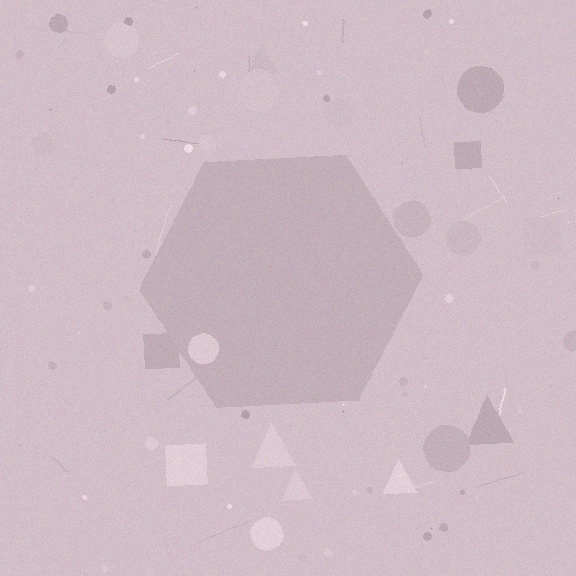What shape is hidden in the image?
A hexagon is hidden in the image.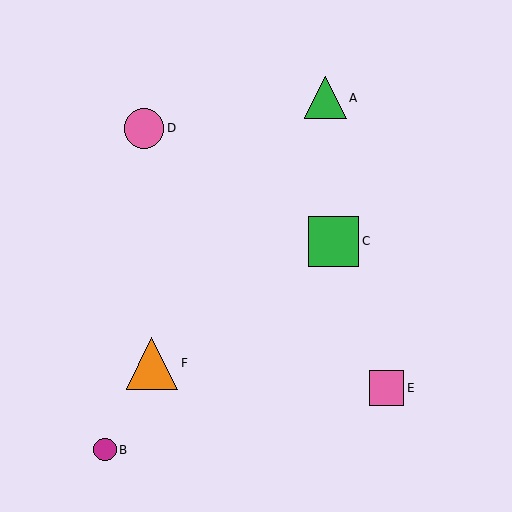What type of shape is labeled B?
Shape B is a magenta circle.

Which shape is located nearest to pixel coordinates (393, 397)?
The pink square (labeled E) at (387, 388) is nearest to that location.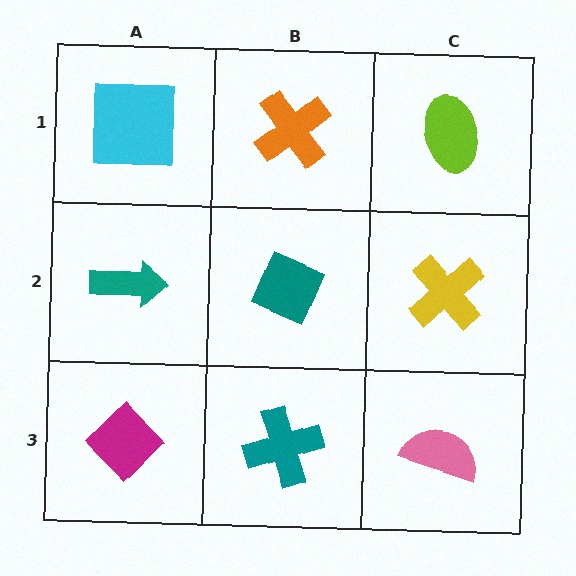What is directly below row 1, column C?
A yellow cross.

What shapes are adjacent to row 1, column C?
A yellow cross (row 2, column C), an orange cross (row 1, column B).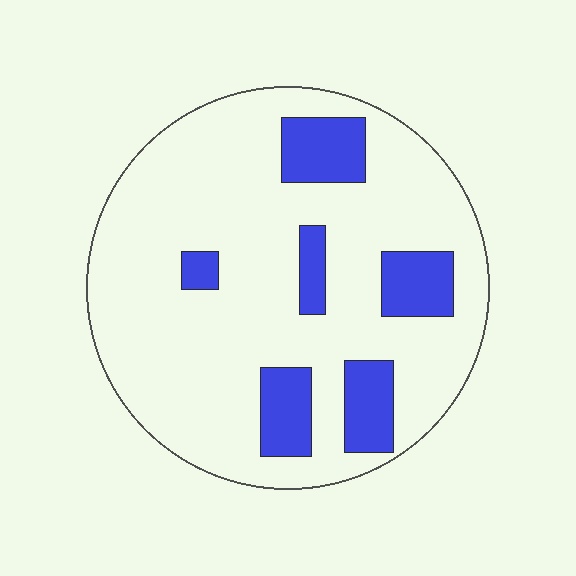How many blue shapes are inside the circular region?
6.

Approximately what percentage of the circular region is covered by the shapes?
Approximately 20%.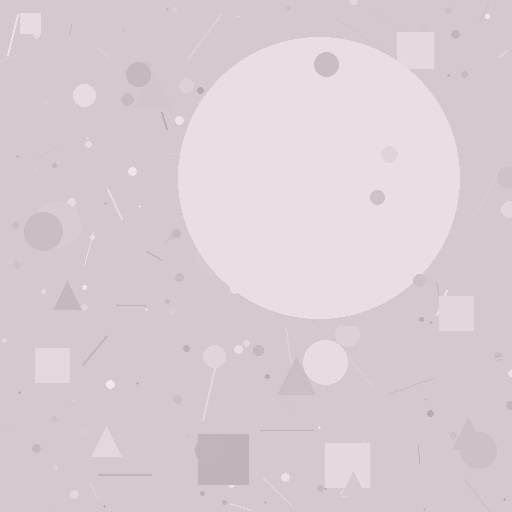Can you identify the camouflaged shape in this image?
The camouflaged shape is a circle.